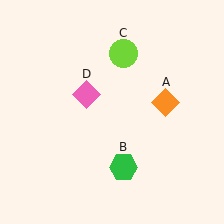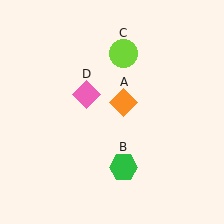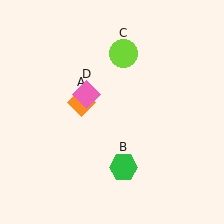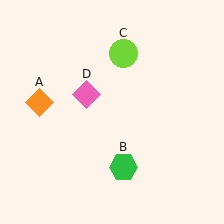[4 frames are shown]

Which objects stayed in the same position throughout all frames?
Green hexagon (object B) and lime circle (object C) and pink diamond (object D) remained stationary.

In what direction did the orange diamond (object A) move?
The orange diamond (object A) moved left.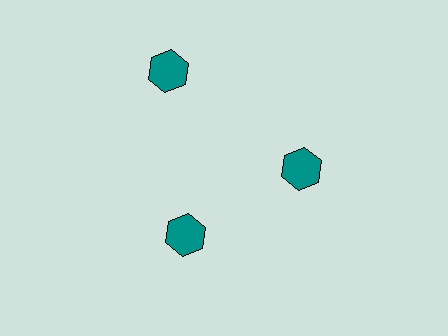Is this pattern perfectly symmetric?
No. The 3 teal hexagons are arranged in a ring, but one element near the 11 o'clock position is pushed outward from the center, breaking the 3-fold rotational symmetry.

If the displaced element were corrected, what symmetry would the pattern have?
It would have 3-fold rotational symmetry — the pattern would map onto itself every 120 degrees.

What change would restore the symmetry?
The symmetry would be restored by moving it inward, back onto the ring so that all 3 hexagons sit at equal angles and equal distance from the center.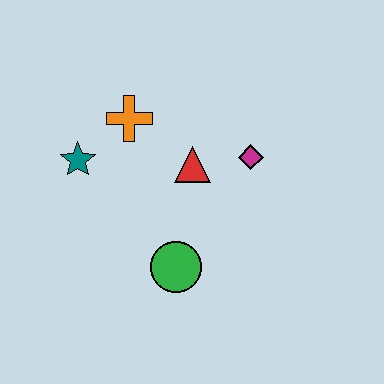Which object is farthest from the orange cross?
The green circle is farthest from the orange cross.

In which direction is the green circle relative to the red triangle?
The green circle is below the red triangle.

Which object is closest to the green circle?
The red triangle is closest to the green circle.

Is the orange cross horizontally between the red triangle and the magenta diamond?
No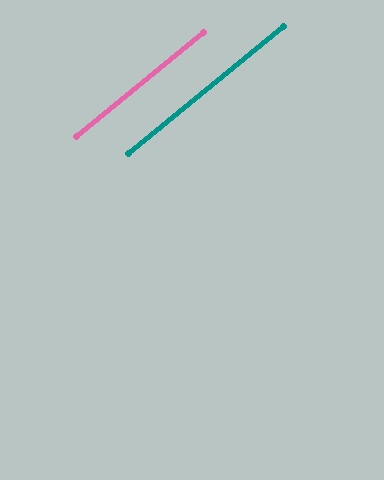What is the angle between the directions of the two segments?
Approximately 0 degrees.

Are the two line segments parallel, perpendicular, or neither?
Parallel — their directions differ by only 0.3°.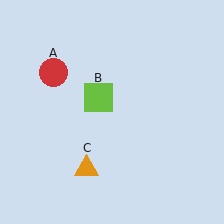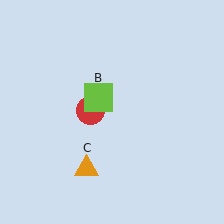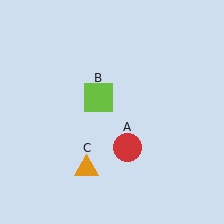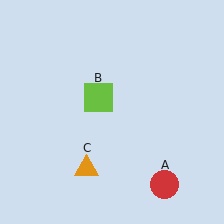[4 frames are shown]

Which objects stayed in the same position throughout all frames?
Lime square (object B) and orange triangle (object C) remained stationary.